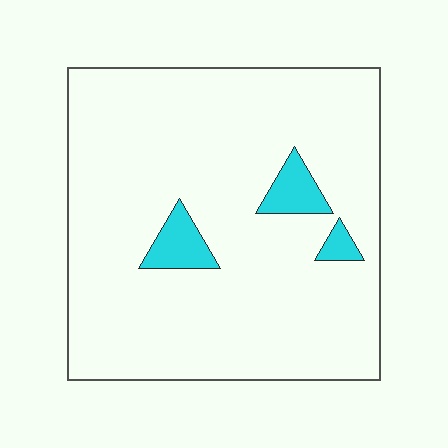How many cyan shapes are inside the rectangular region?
3.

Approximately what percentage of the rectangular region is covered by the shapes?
Approximately 5%.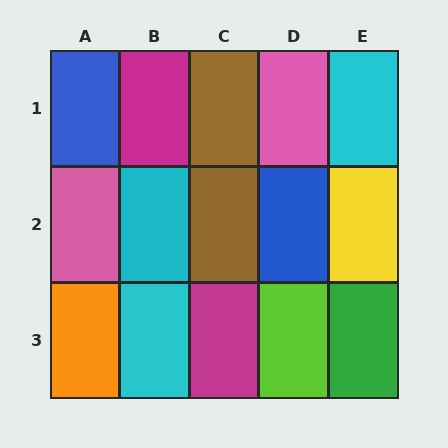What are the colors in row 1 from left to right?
Blue, magenta, brown, pink, cyan.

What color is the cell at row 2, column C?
Brown.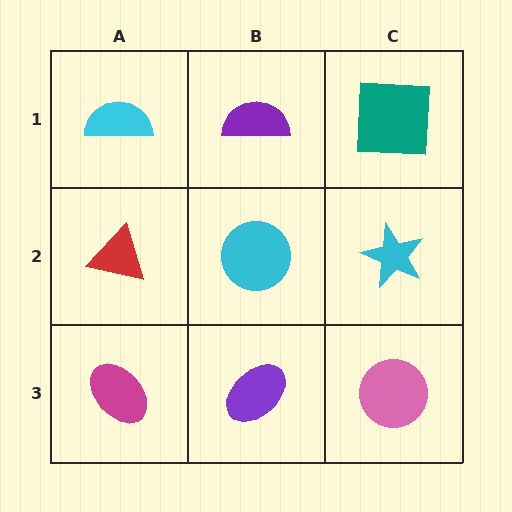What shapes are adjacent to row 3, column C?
A cyan star (row 2, column C), a purple ellipse (row 3, column B).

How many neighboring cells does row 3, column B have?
3.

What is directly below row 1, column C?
A cyan star.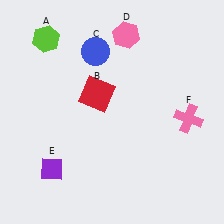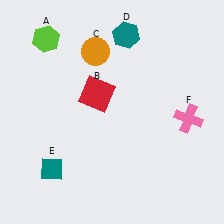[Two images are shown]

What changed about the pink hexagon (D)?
In Image 1, D is pink. In Image 2, it changed to teal.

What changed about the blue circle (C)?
In Image 1, C is blue. In Image 2, it changed to orange.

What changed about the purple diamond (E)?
In Image 1, E is purple. In Image 2, it changed to teal.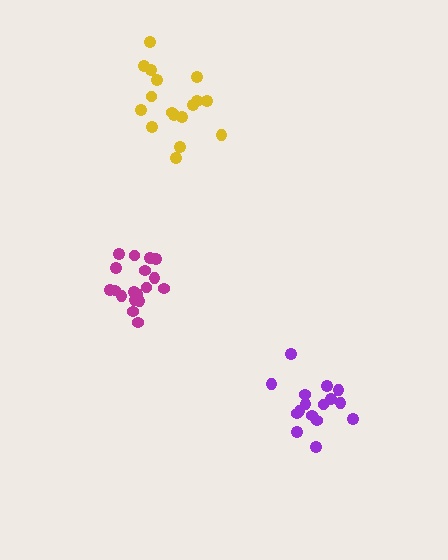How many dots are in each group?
Group 1: 16 dots, Group 2: 17 dots, Group 3: 18 dots (51 total).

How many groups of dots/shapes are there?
There are 3 groups.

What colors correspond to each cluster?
The clusters are colored: purple, yellow, magenta.